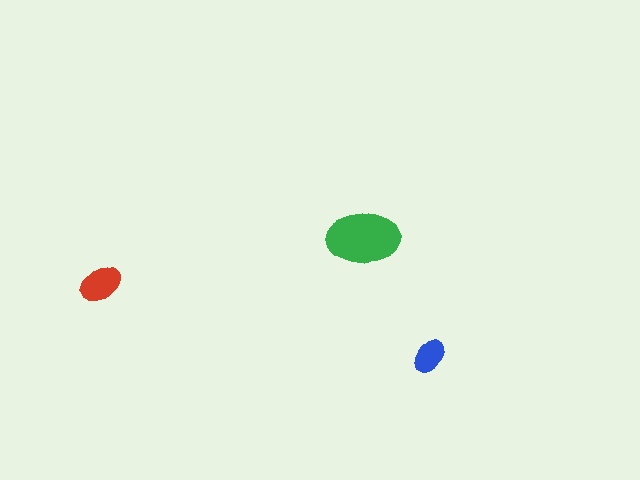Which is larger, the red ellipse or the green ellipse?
The green one.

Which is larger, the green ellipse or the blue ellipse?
The green one.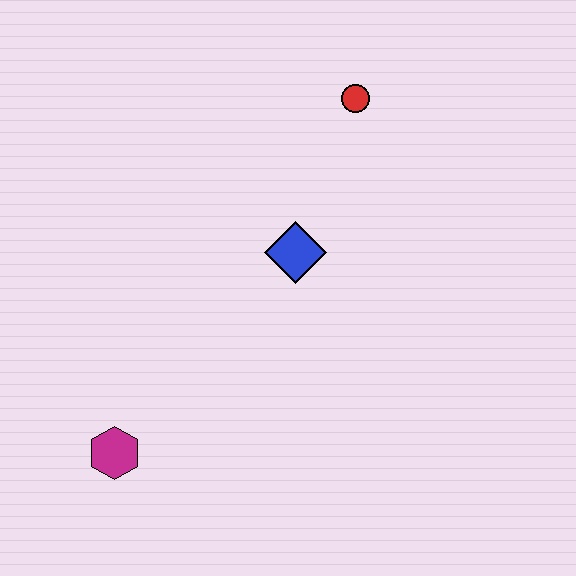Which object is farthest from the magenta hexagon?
The red circle is farthest from the magenta hexagon.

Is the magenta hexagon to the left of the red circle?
Yes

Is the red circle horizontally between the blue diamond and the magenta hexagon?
No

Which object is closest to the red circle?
The blue diamond is closest to the red circle.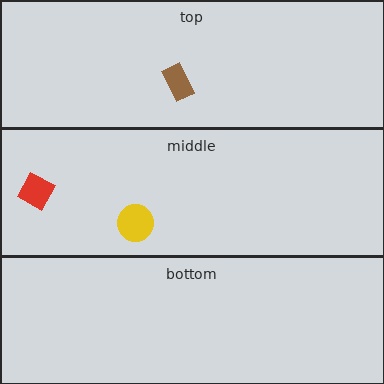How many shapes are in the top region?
1.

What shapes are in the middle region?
The yellow circle, the red diamond.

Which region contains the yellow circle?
The middle region.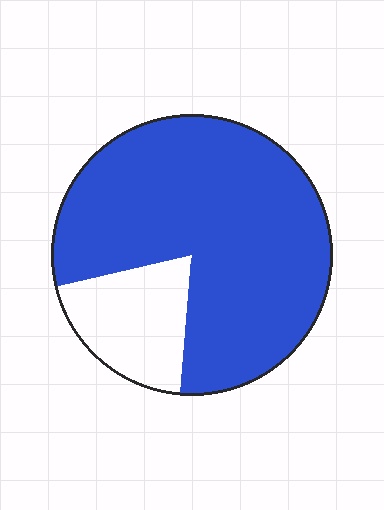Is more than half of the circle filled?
Yes.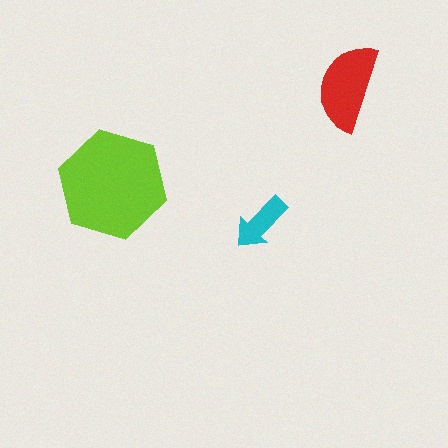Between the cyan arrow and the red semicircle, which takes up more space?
The red semicircle.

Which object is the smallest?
The cyan arrow.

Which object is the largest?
The lime hexagon.